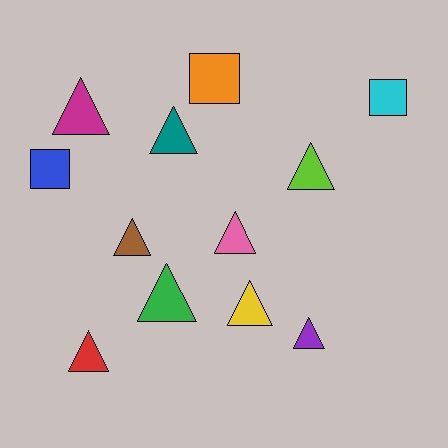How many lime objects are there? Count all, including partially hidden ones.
There is 1 lime object.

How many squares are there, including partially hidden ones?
There are 3 squares.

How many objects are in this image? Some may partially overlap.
There are 12 objects.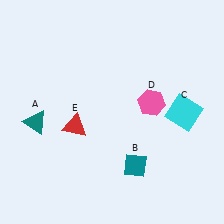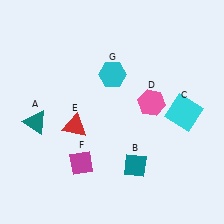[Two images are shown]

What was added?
A magenta diamond (F), a cyan hexagon (G) were added in Image 2.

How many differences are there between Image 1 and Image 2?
There are 2 differences between the two images.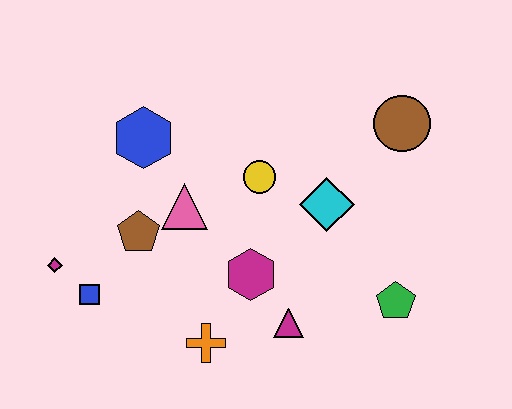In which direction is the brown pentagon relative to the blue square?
The brown pentagon is above the blue square.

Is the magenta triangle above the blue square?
No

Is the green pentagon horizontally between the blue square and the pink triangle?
No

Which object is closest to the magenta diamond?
The blue square is closest to the magenta diamond.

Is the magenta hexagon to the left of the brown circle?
Yes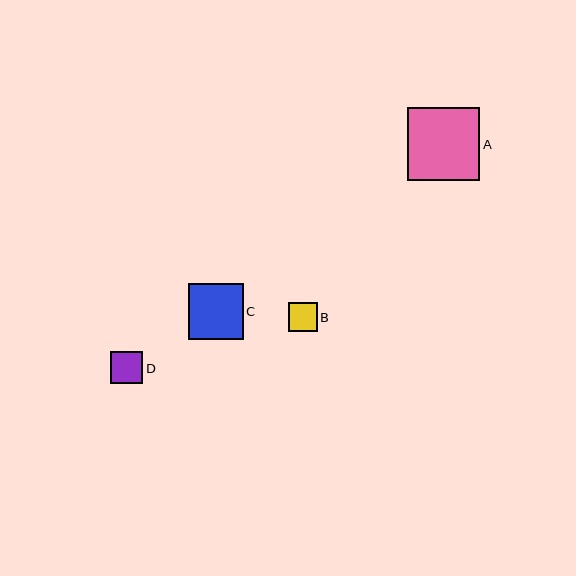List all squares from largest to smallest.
From largest to smallest: A, C, D, B.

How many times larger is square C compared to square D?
Square C is approximately 1.7 times the size of square D.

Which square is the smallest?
Square B is the smallest with a size of approximately 29 pixels.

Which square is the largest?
Square A is the largest with a size of approximately 72 pixels.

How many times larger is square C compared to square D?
Square C is approximately 1.7 times the size of square D.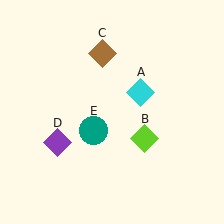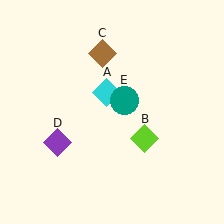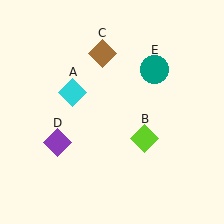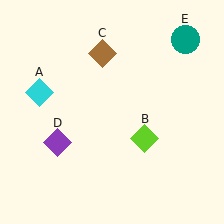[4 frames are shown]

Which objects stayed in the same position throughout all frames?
Lime diamond (object B) and brown diamond (object C) and purple diamond (object D) remained stationary.